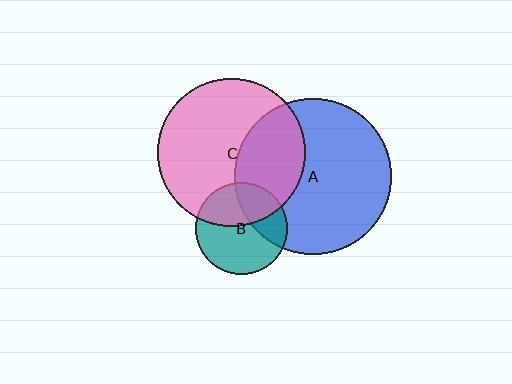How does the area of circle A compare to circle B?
Approximately 2.9 times.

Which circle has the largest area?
Circle A (blue).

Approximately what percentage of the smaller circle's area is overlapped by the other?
Approximately 40%.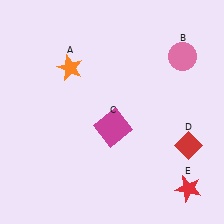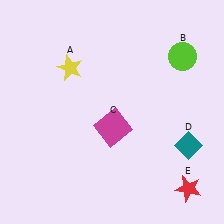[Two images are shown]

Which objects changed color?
A changed from orange to yellow. B changed from pink to lime. D changed from red to teal.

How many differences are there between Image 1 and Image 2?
There are 3 differences between the two images.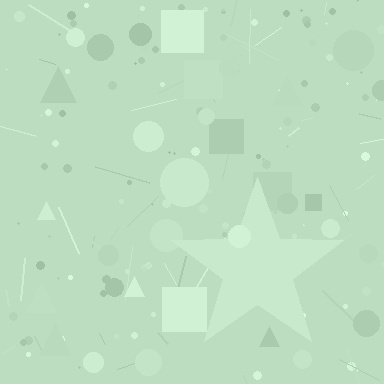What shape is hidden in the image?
A star is hidden in the image.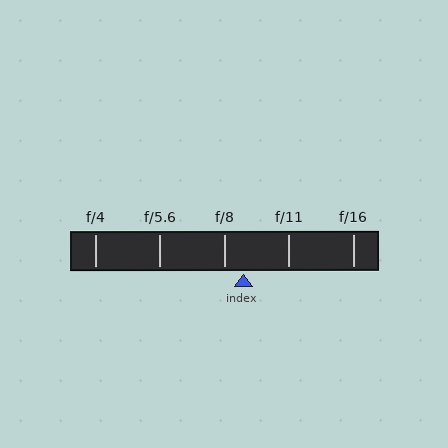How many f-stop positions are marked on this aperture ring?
There are 5 f-stop positions marked.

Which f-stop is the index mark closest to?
The index mark is closest to f/8.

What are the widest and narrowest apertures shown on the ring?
The widest aperture shown is f/4 and the narrowest is f/16.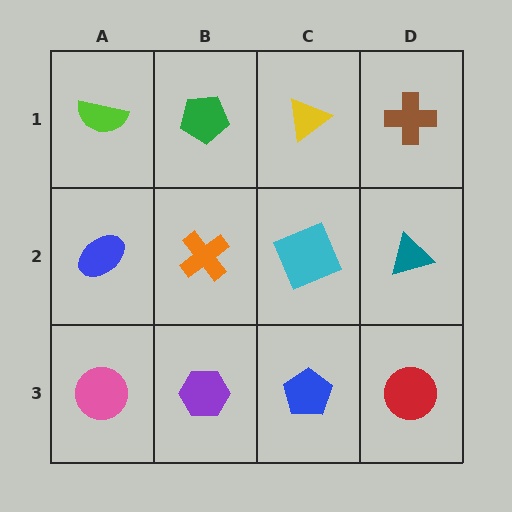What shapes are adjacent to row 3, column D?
A teal triangle (row 2, column D), a blue pentagon (row 3, column C).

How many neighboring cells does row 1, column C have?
3.